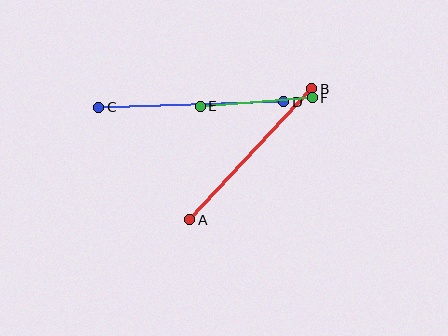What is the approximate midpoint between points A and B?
The midpoint is at approximately (251, 154) pixels.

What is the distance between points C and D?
The distance is approximately 185 pixels.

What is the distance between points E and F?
The distance is approximately 113 pixels.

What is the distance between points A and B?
The distance is approximately 179 pixels.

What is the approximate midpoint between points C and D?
The midpoint is at approximately (191, 104) pixels.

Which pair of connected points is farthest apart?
Points C and D are farthest apart.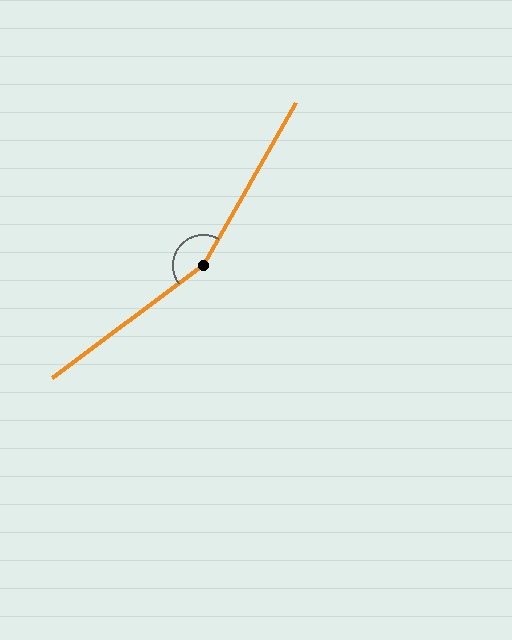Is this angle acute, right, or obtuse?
It is obtuse.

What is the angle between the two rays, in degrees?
Approximately 156 degrees.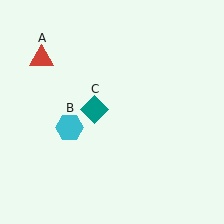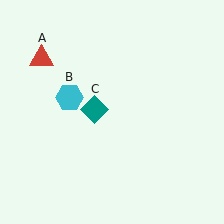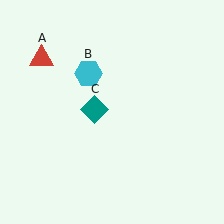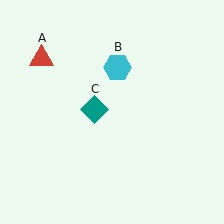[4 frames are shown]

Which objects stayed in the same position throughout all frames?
Red triangle (object A) and teal diamond (object C) remained stationary.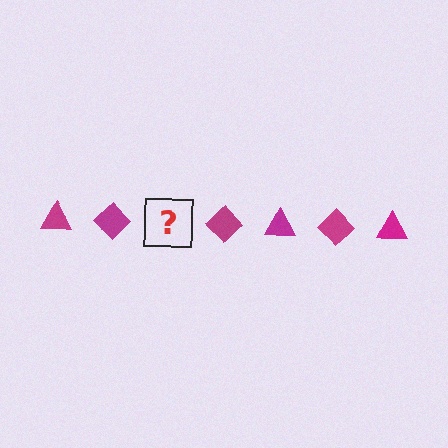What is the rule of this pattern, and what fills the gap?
The rule is that the pattern cycles through triangle, diamond shapes in magenta. The gap should be filled with a magenta triangle.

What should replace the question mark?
The question mark should be replaced with a magenta triangle.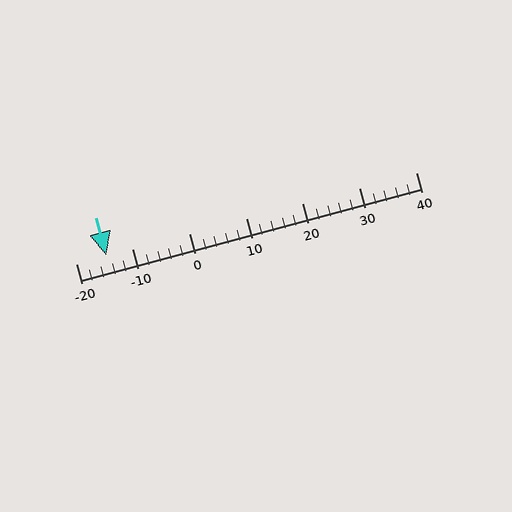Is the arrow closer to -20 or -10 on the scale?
The arrow is closer to -10.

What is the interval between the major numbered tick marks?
The major tick marks are spaced 10 units apart.